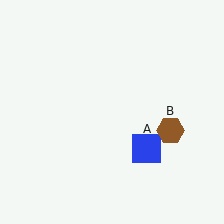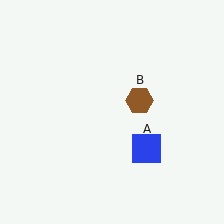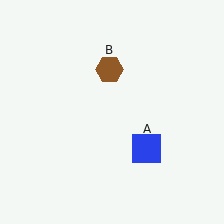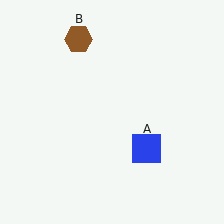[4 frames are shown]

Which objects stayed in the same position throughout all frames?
Blue square (object A) remained stationary.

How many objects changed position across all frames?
1 object changed position: brown hexagon (object B).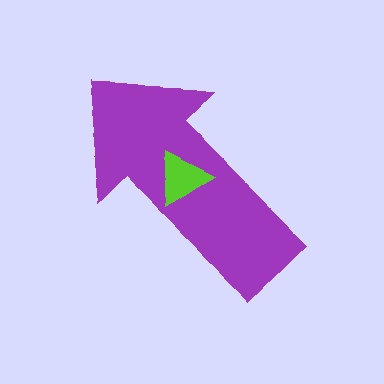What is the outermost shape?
The purple arrow.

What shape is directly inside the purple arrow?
The lime triangle.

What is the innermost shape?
The lime triangle.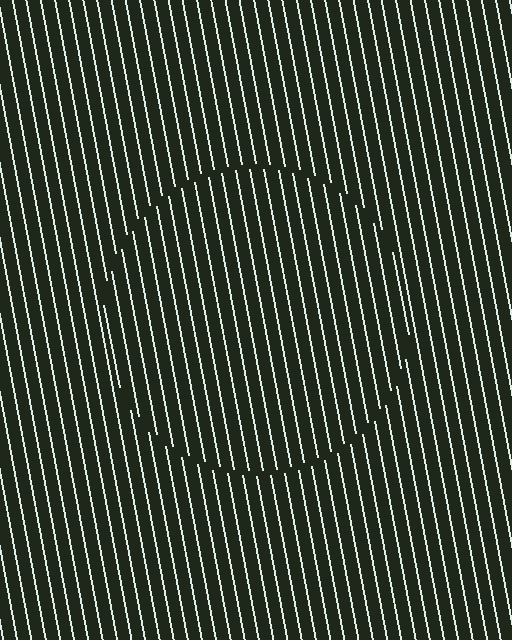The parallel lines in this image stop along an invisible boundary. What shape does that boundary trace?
An illusory circle. The interior of the shape contains the same grating, shifted by half a period — the contour is defined by the phase discontinuity where line-ends from the inner and outer gratings abut.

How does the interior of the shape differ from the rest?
The interior of the shape contains the same grating, shifted by half a period — the contour is defined by the phase discontinuity where line-ends from the inner and outer gratings abut.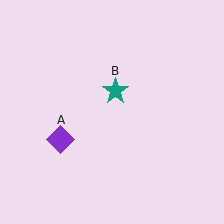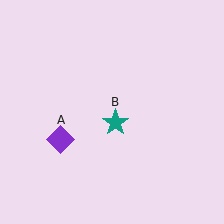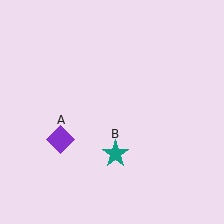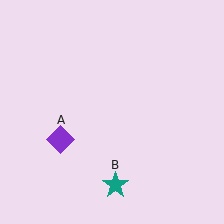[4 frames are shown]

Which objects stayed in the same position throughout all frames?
Purple diamond (object A) remained stationary.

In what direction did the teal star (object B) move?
The teal star (object B) moved down.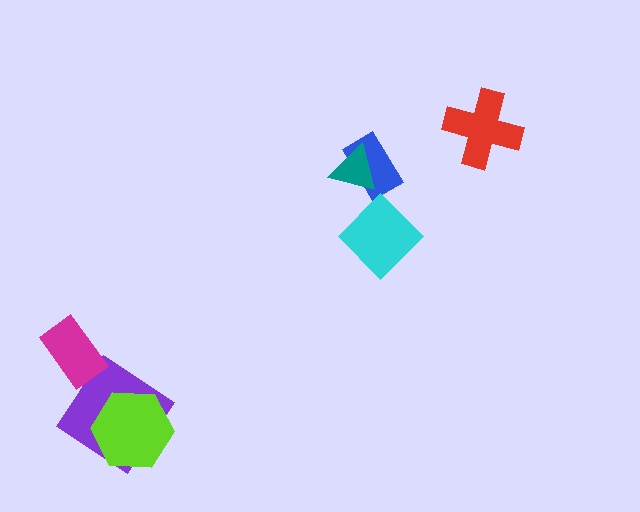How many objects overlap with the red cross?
0 objects overlap with the red cross.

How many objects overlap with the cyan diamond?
0 objects overlap with the cyan diamond.